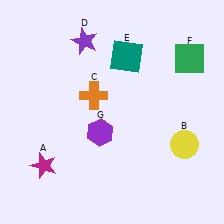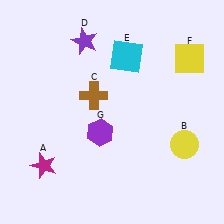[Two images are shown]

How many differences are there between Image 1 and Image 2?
There are 3 differences between the two images.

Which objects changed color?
C changed from orange to brown. E changed from teal to cyan. F changed from green to yellow.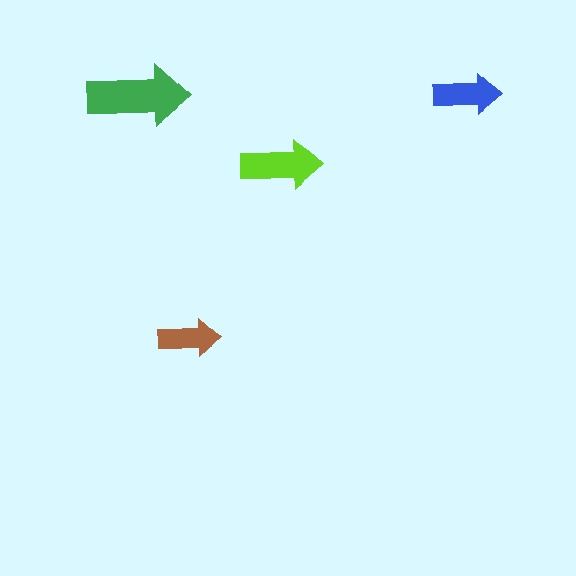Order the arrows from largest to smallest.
the green one, the lime one, the blue one, the brown one.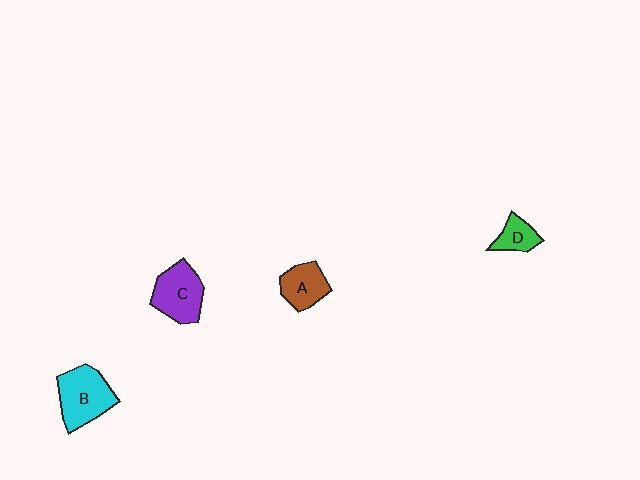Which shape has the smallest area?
Shape D (green).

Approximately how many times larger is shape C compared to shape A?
Approximately 1.4 times.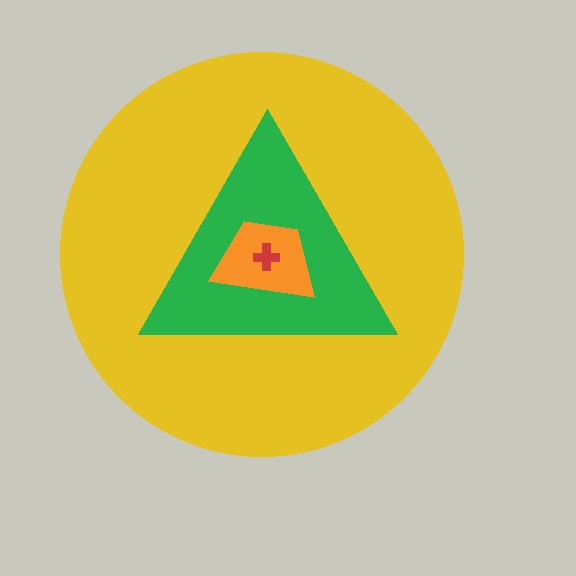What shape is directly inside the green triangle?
The orange trapezoid.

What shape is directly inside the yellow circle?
The green triangle.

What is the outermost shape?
The yellow circle.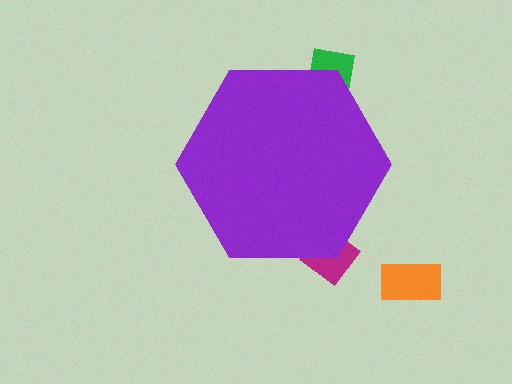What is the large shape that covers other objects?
A purple hexagon.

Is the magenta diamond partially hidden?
Yes, the magenta diamond is partially hidden behind the purple hexagon.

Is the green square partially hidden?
Yes, the green square is partially hidden behind the purple hexagon.